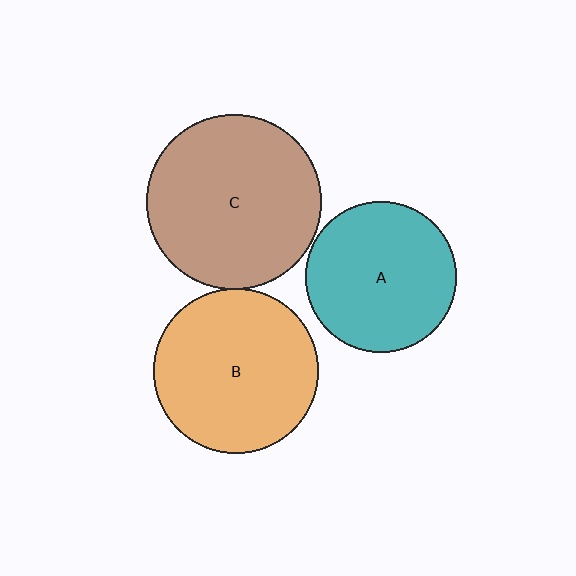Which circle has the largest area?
Circle C (brown).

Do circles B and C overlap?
Yes.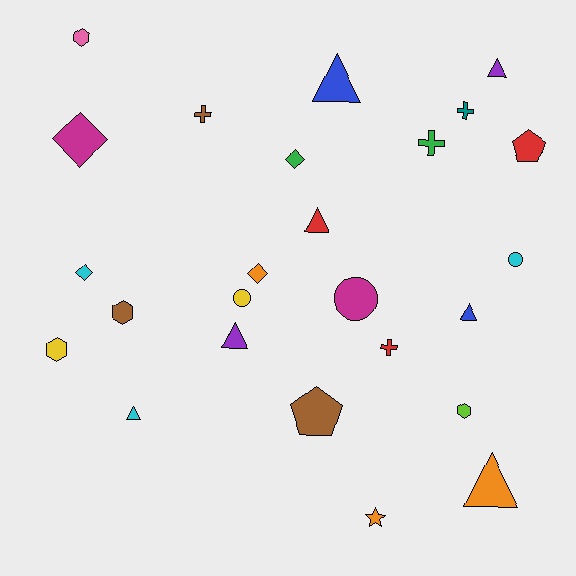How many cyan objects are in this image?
There are 3 cyan objects.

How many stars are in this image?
There is 1 star.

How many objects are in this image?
There are 25 objects.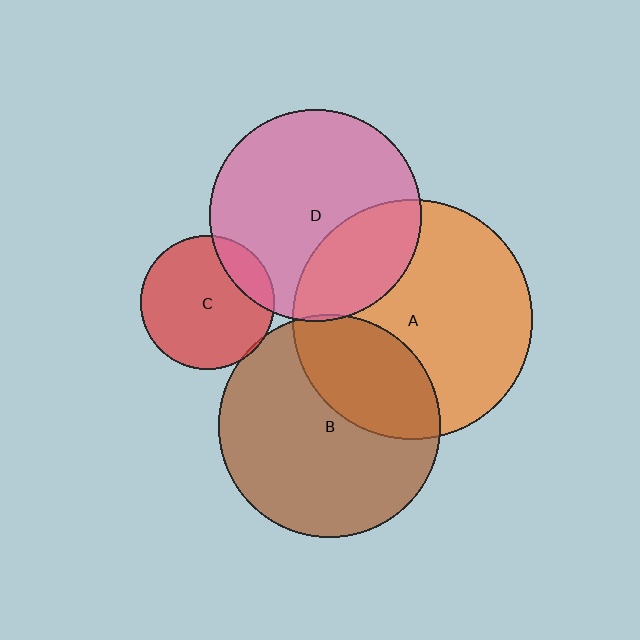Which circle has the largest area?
Circle A (orange).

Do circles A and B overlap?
Yes.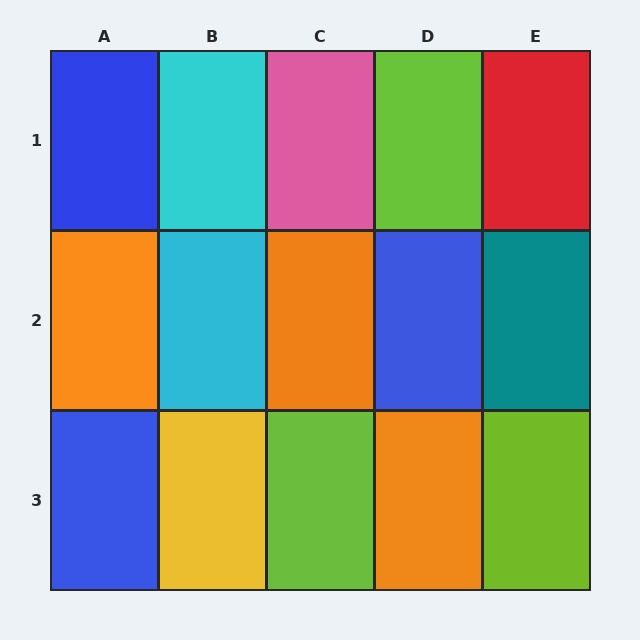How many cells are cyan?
2 cells are cyan.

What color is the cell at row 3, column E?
Lime.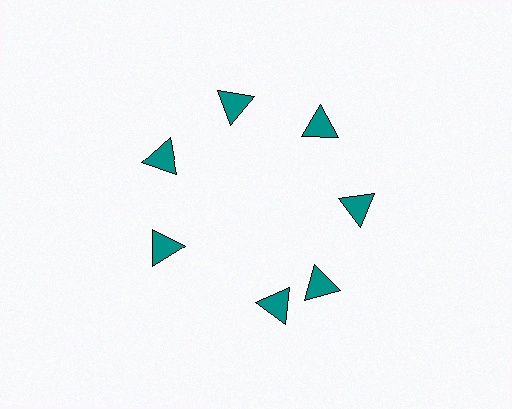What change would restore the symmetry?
The symmetry would be restored by rotating it back into even spacing with its neighbors so that all 7 triangles sit at equal angles and equal distance from the center.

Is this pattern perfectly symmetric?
No. The 7 teal triangles are arranged in a ring, but one element near the 6 o'clock position is rotated out of alignment along the ring, breaking the 7-fold rotational symmetry.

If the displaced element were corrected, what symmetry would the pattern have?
It would have 7-fold rotational symmetry — the pattern would map onto itself every 51 degrees.